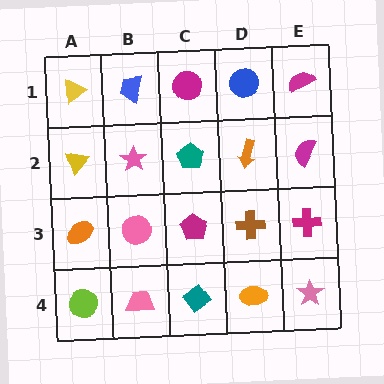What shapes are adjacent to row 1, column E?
A magenta semicircle (row 2, column E), a blue circle (row 1, column D).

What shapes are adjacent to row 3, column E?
A magenta semicircle (row 2, column E), a pink star (row 4, column E), a brown cross (row 3, column D).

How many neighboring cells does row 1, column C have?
3.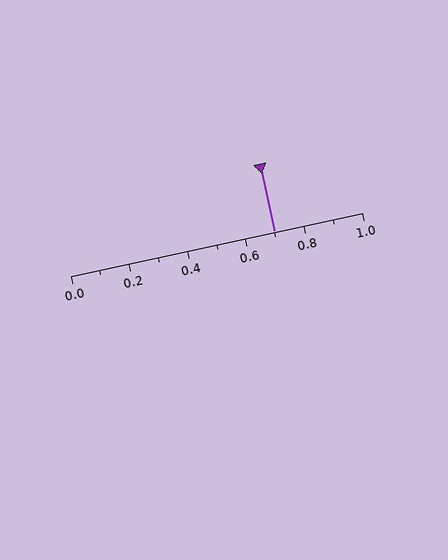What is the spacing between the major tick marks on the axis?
The major ticks are spaced 0.2 apart.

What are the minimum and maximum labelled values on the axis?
The axis runs from 0.0 to 1.0.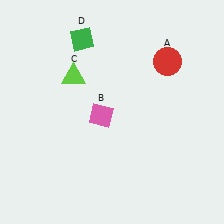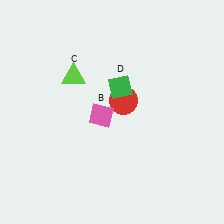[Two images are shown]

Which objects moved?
The objects that moved are: the red circle (A), the green diamond (D).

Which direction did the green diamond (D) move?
The green diamond (D) moved down.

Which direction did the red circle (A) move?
The red circle (A) moved left.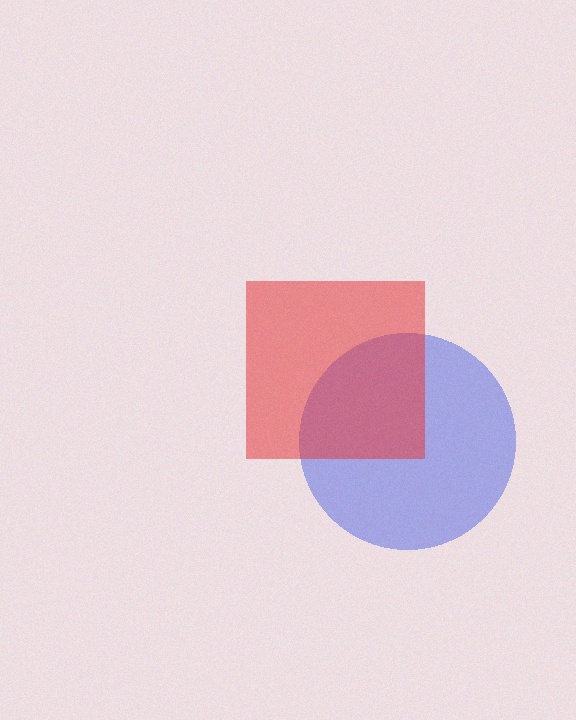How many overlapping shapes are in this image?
There are 2 overlapping shapes in the image.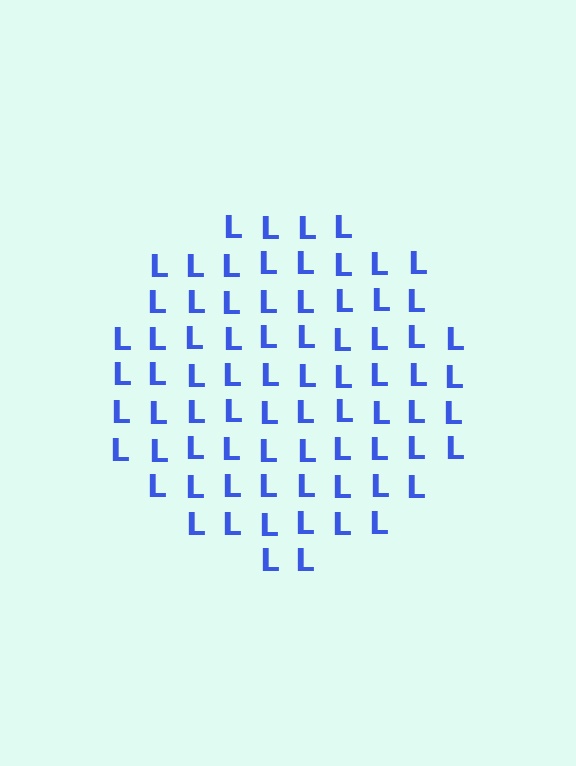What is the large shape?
The large shape is a circle.